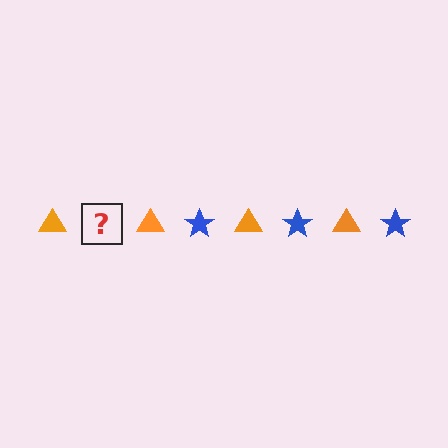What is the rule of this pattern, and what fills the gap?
The rule is that the pattern alternates between orange triangle and blue star. The gap should be filled with a blue star.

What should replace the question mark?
The question mark should be replaced with a blue star.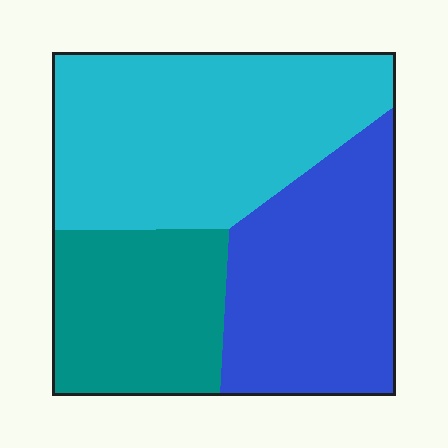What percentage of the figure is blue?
Blue takes up between a quarter and a half of the figure.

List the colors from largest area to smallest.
From largest to smallest: cyan, blue, teal.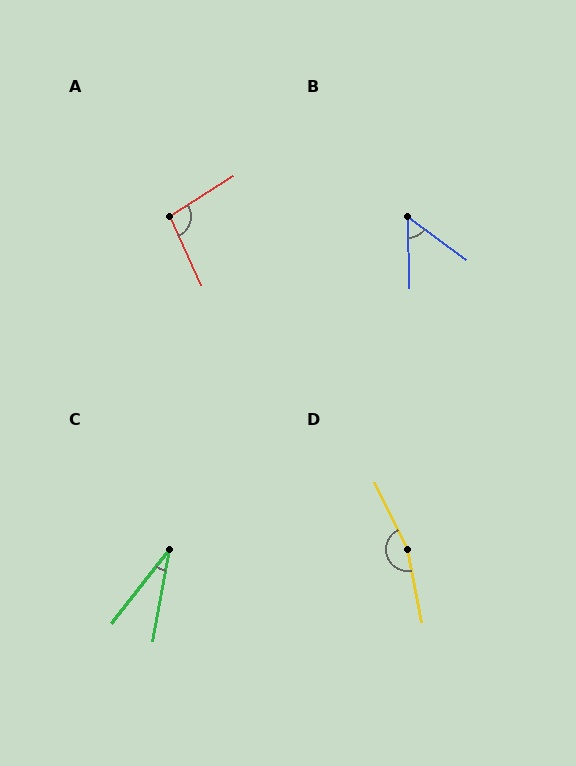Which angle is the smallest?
C, at approximately 27 degrees.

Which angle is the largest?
D, at approximately 166 degrees.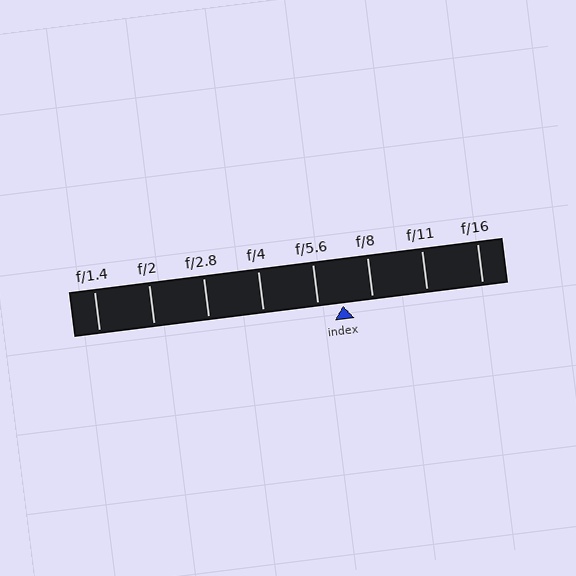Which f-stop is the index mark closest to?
The index mark is closest to f/5.6.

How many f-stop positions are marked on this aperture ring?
There are 8 f-stop positions marked.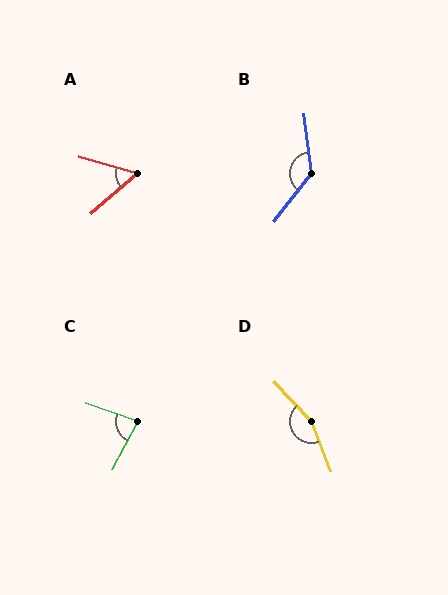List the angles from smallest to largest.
A (57°), C (81°), B (135°), D (157°).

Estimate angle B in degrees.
Approximately 135 degrees.